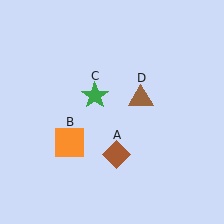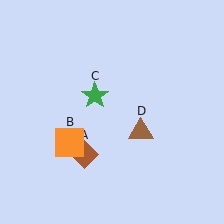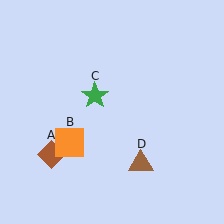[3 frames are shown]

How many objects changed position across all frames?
2 objects changed position: brown diamond (object A), brown triangle (object D).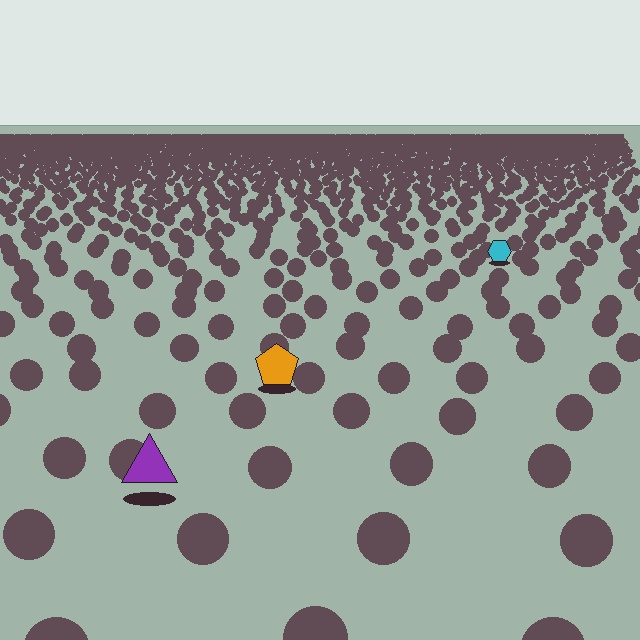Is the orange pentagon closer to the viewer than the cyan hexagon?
Yes. The orange pentagon is closer — you can tell from the texture gradient: the ground texture is coarser near it.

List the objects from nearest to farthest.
From nearest to farthest: the purple triangle, the orange pentagon, the cyan hexagon.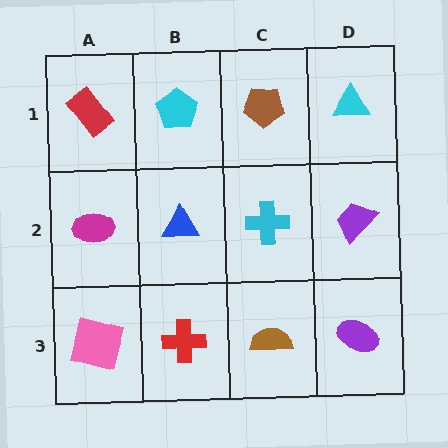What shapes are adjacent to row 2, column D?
A cyan triangle (row 1, column D), a purple ellipse (row 3, column D), a cyan cross (row 2, column C).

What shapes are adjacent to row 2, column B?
A cyan pentagon (row 1, column B), a red cross (row 3, column B), a magenta ellipse (row 2, column A), a cyan cross (row 2, column C).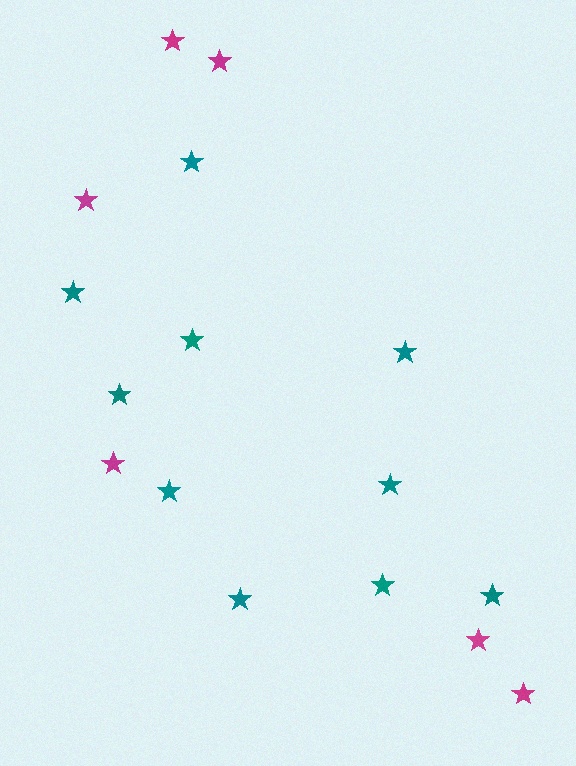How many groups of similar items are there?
There are 2 groups: one group of magenta stars (6) and one group of teal stars (10).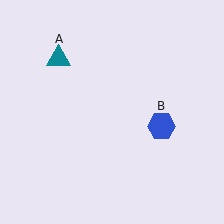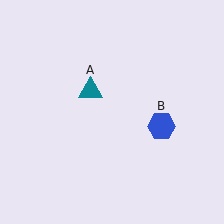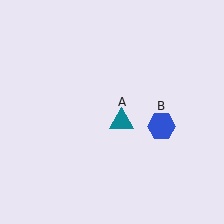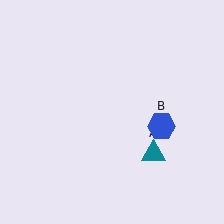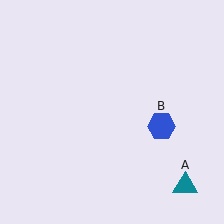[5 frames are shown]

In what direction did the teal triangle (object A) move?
The teal triangle (object A) moved down and to the right.